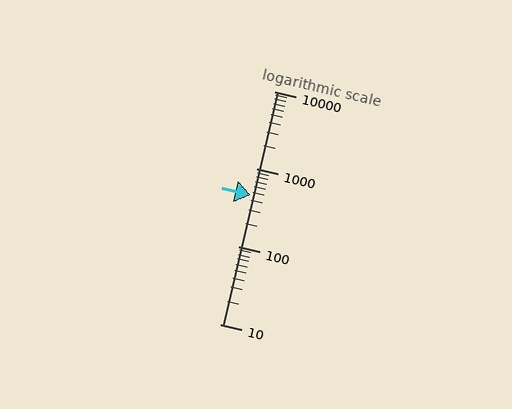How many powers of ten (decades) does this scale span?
The scale spans 3 decades, from 10 to 10000.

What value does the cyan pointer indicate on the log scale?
The pointer indicates approximately 460.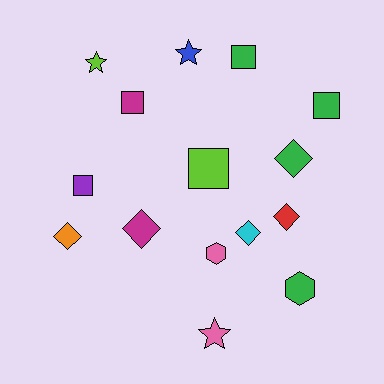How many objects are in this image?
There are 15 objects.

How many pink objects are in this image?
There are 2 pink objects.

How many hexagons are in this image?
There are 2 hexagons.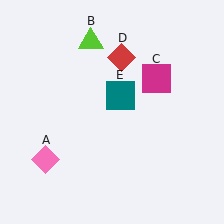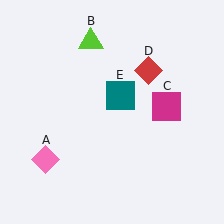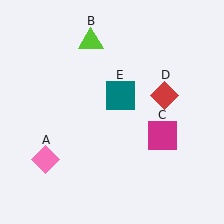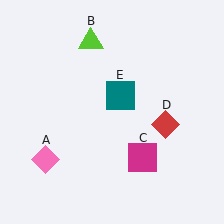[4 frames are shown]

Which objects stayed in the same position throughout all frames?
Pink diamond (object A) and lime triangle (object B) and teal square (object E) remained stationary.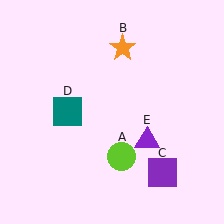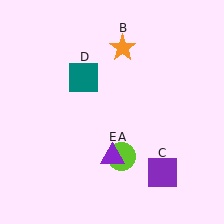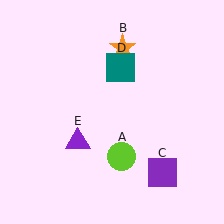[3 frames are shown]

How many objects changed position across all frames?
2 objects changed position: teal square (object D), purple triangle (object E).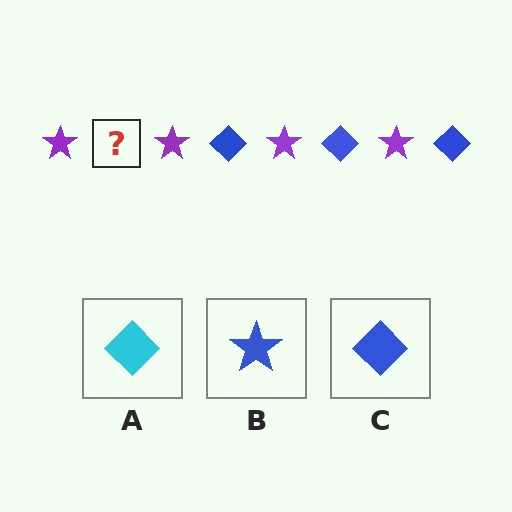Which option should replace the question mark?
Option C.